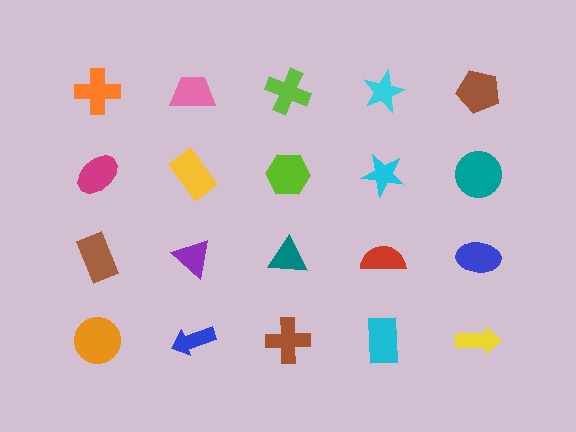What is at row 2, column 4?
A cyan star.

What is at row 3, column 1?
A brown rectangle.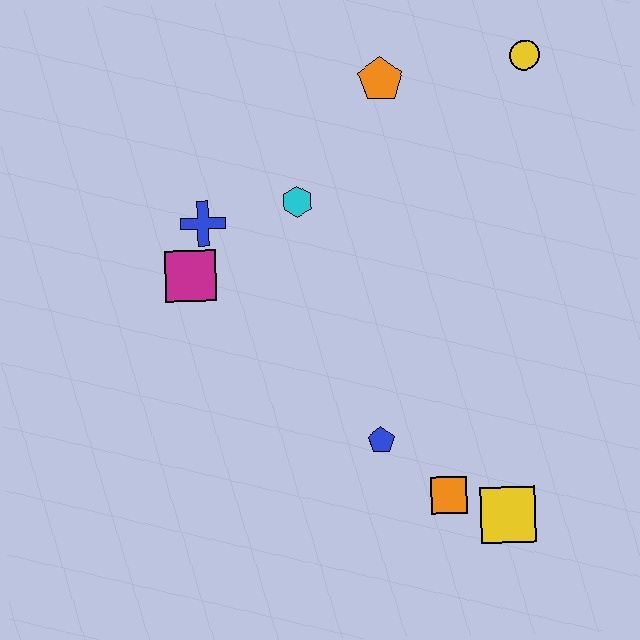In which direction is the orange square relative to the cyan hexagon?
The orange square is below the cyan hexagon.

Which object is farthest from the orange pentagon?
The yellow square is farthest from the orange pentagon.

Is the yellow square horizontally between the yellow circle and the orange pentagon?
Yes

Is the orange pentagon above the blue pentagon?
Yes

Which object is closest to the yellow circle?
The orange pentagon is closest to the yellow circle.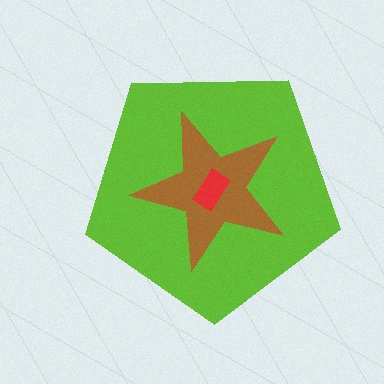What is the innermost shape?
The red rectangle.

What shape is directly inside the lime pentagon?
The brown star.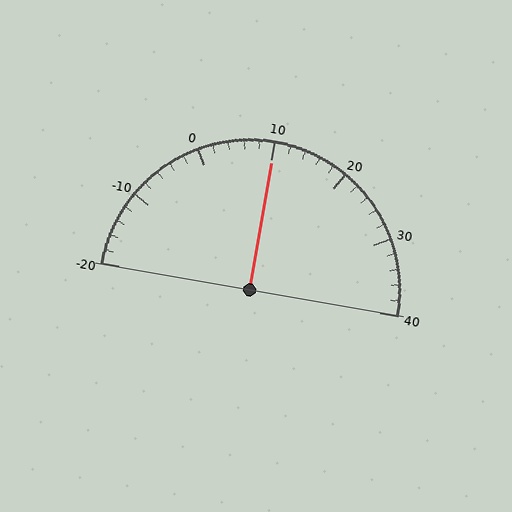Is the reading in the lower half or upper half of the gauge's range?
The reading is in the upper half of the range (-20 to 40).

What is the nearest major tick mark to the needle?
The nearest major tick mark is 10.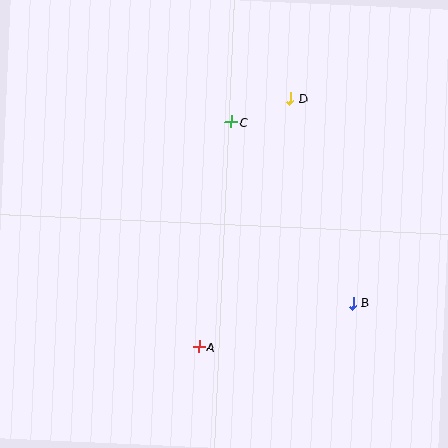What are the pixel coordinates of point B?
Point B is at (353, 303).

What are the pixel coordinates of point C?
Point C is at (231, 122).